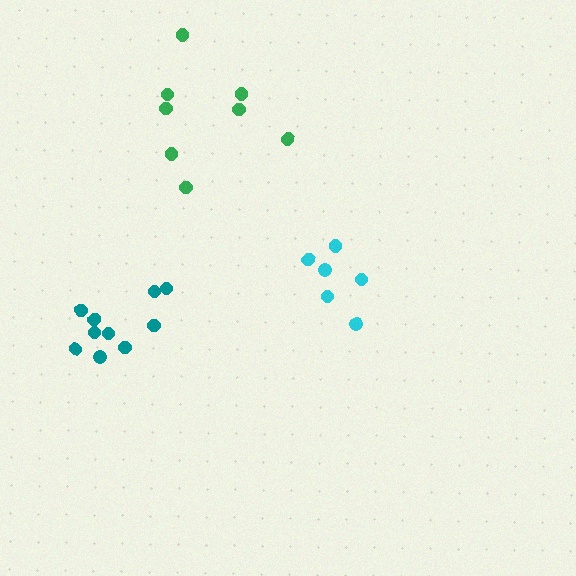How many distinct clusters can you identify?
There are 3 distinct clusters.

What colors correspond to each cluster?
The clusters are colored: cyan, teal, green.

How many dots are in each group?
Group 1: 6 dots, Group 2: 10 dots, Group 3: 8 dots (24 total).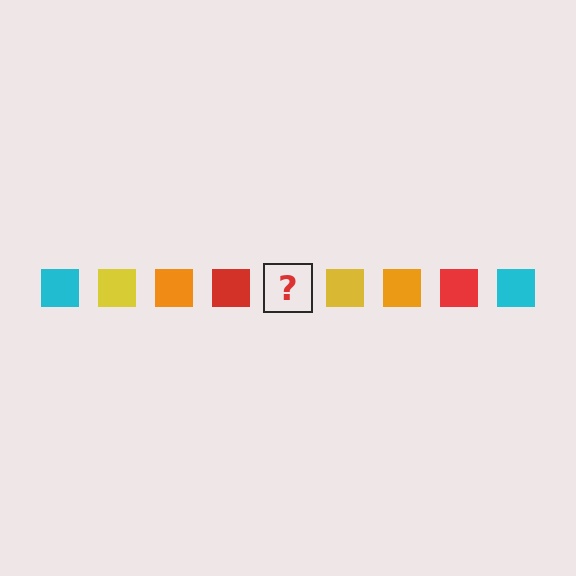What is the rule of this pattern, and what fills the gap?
The rule is that the pattern cycles through cyan, yellow, orange, red squares. The gap should be filled with a cyan square.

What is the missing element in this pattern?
The missing element is a cyan square.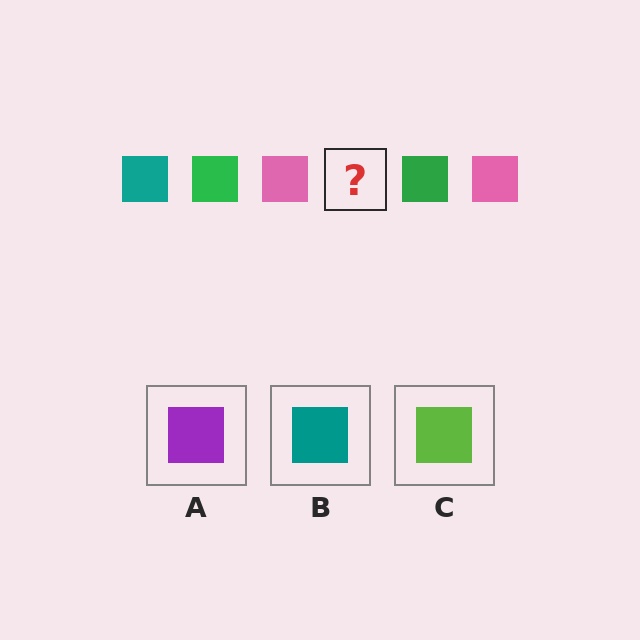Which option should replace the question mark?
Option B.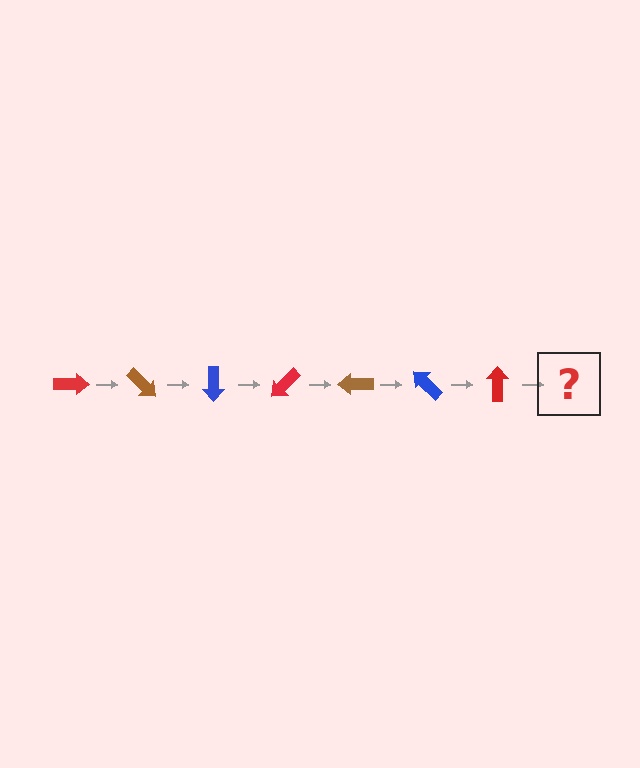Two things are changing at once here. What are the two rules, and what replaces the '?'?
The two rules are that it rotates 45 degrees each step and the color cycles through red, brown, and blue. The '?' should be a brown arrow, rotated 315 degrees from the start.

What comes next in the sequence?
The next element should be a brown arrow, rotated 315 degrees from the start.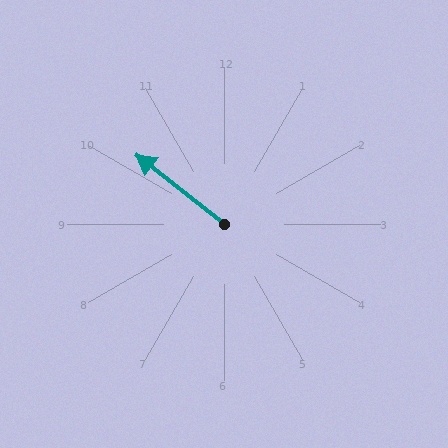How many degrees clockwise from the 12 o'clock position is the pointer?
Approximately 308 degrees.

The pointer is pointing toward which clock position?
Roughly 10 o'clock.